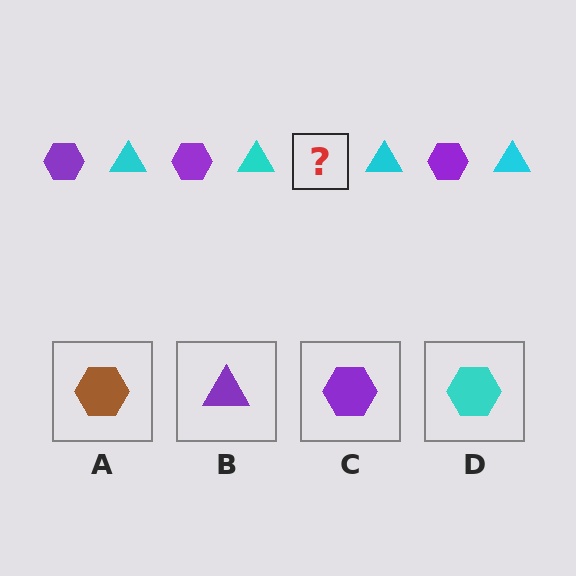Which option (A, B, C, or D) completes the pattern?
C.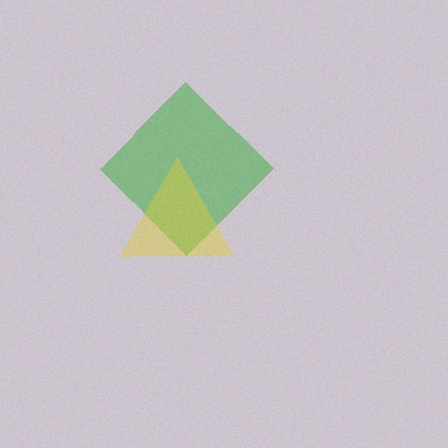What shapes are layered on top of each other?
The layered shapes are: a green diamond, a yellow triangle.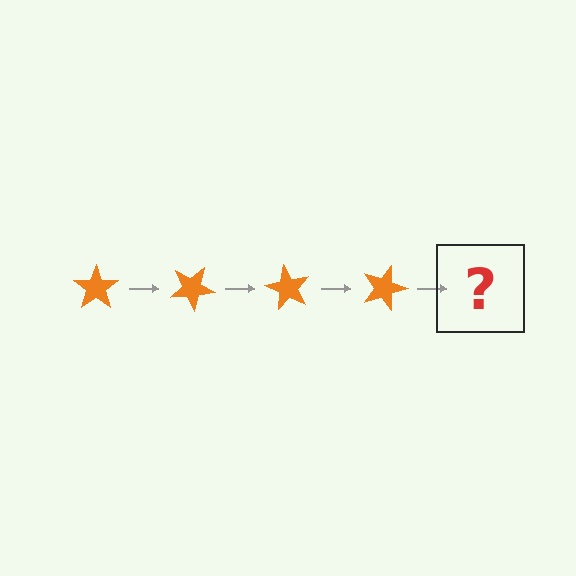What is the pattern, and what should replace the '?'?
The pattern is that the star rotates 30 degrees each step. The '?' should be an orange star rotated 120 degrees.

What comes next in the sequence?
The next element should be an orange star rotated 120 degrees.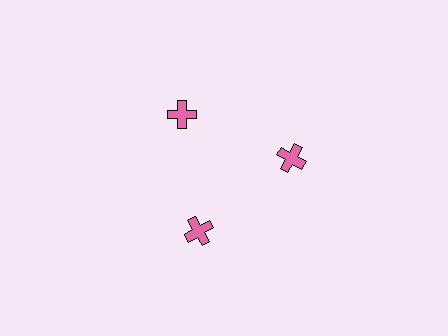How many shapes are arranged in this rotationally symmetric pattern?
There are 3 shapes, arranged in 3 groups of 1.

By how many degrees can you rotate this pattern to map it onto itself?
The pattern maps onto itself every 120 degrees of rotation.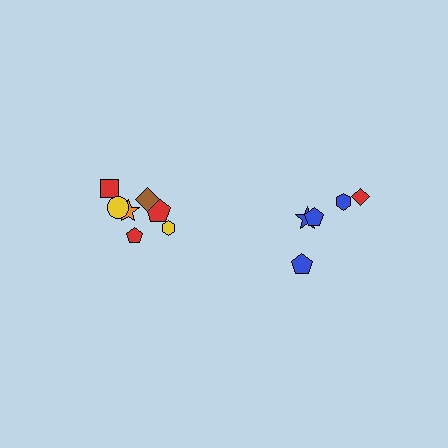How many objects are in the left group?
There are 7 objects.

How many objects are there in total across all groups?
There are 12 objects.